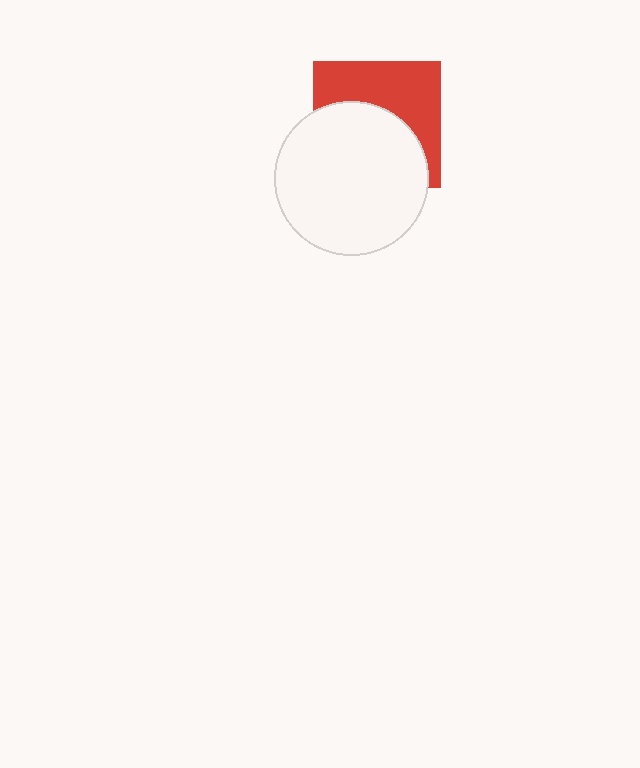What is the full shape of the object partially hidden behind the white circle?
The partially hidden object is a red square.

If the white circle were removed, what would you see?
You would see the complete red square.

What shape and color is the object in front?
The object in front is a white circle.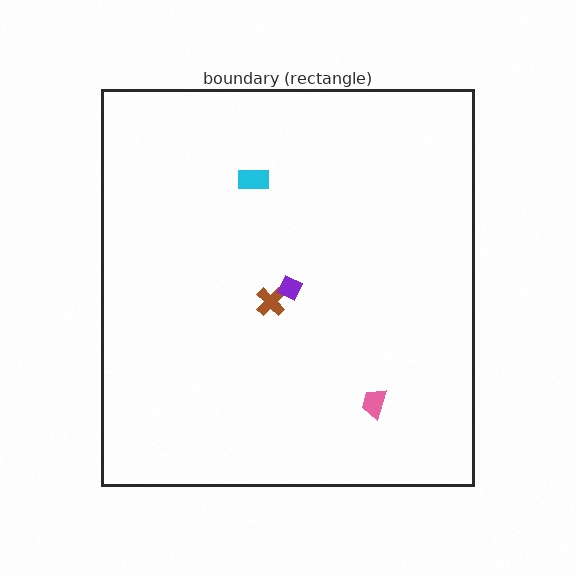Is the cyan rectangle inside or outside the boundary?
Inside.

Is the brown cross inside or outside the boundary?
Inside.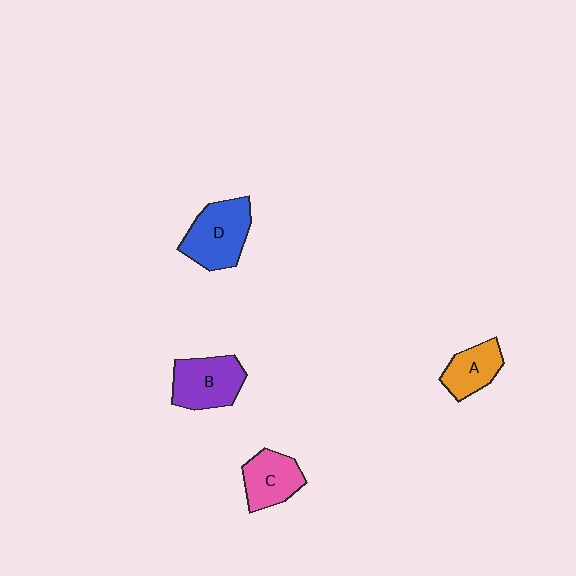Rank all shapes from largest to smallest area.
From largest to smallest: D (blue), B (purple), C (pink), A (orange).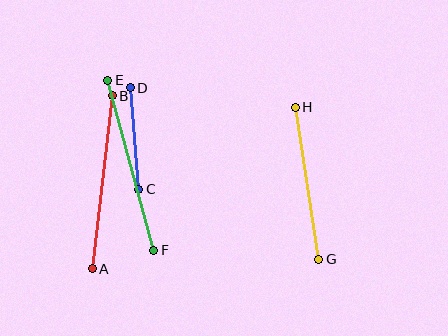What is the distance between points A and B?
The distance is approximately 174 pixels.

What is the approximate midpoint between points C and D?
The midpoint is at approximately (134, 139) pixels.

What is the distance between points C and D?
The distance is approximately 102 pixels.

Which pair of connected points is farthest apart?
Points E and F are farthest apart.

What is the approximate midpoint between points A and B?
The midpoint is at approximately (102, 182) pixels.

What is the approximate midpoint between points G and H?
The midpoint is at approximately (307, 183) pixels.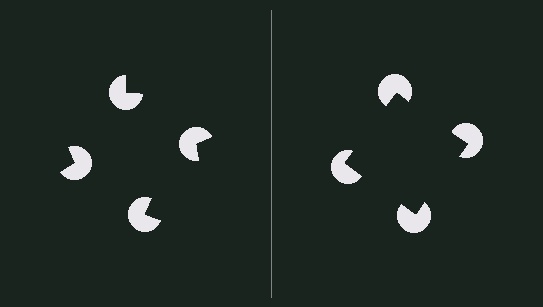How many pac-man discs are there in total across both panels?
8 — 4 on each side.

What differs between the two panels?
The pac-man discs are positioned identically on both sides; only the wedge orientations differ. On the right they align to a square; on the left they are misaligned.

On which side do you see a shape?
An illusory square appears on the right side. On the left side the wedge cuts are rotated, so no coherent shape forms.